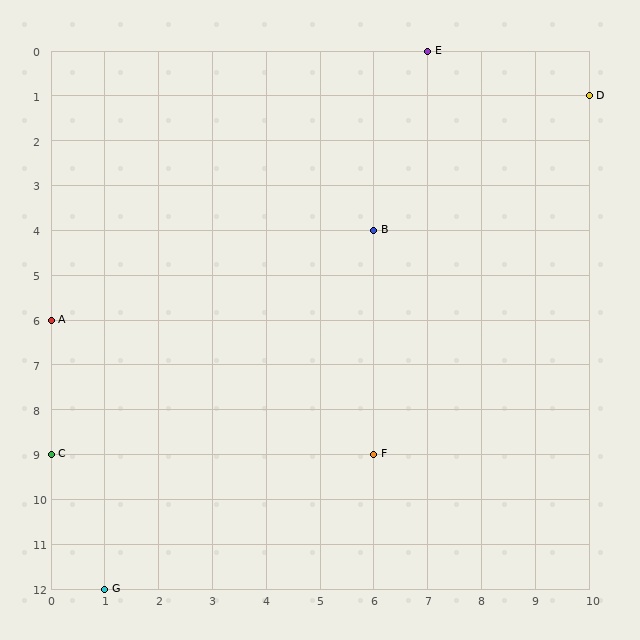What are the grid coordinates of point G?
Point G is at grid coordinates (1, 12).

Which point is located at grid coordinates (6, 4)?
Point B is at (6, 4).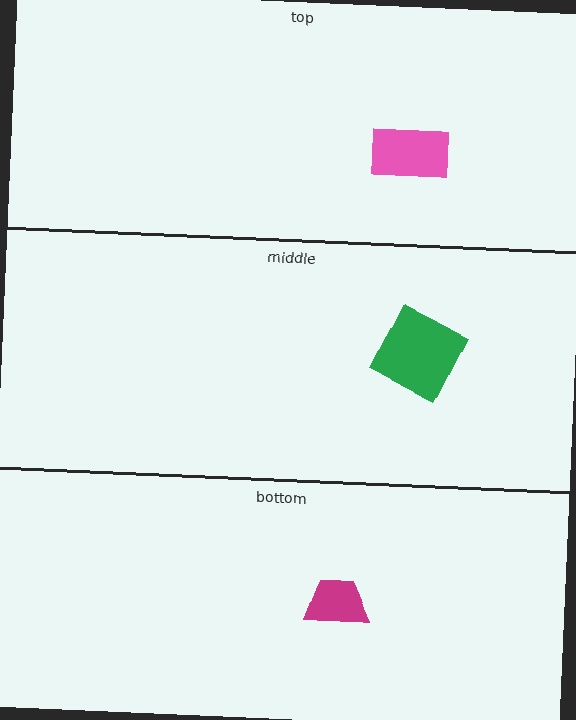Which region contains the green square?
The middle region.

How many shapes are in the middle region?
1.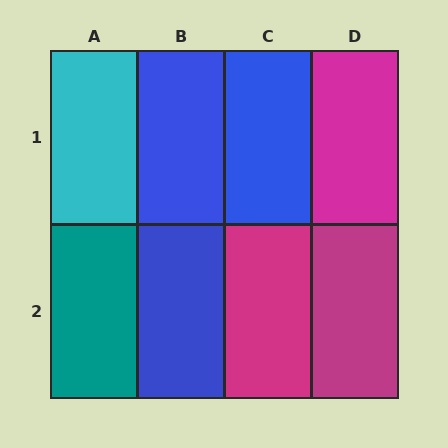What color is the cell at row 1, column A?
Cyan.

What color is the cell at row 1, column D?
Magenta.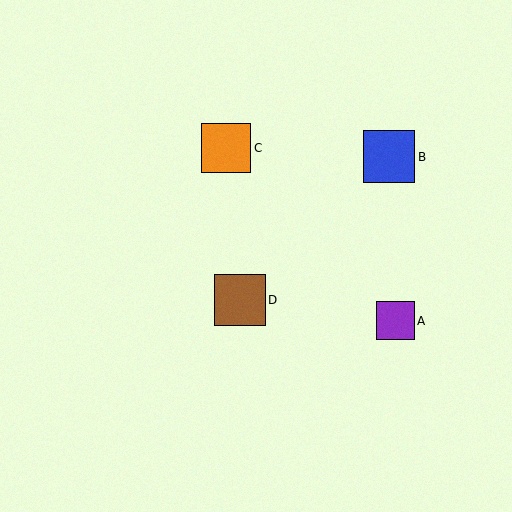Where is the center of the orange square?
The center of the orange square is at (226, 148).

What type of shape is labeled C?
Shape C is an orange square.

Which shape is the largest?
The blue square (labeled B) is the largest.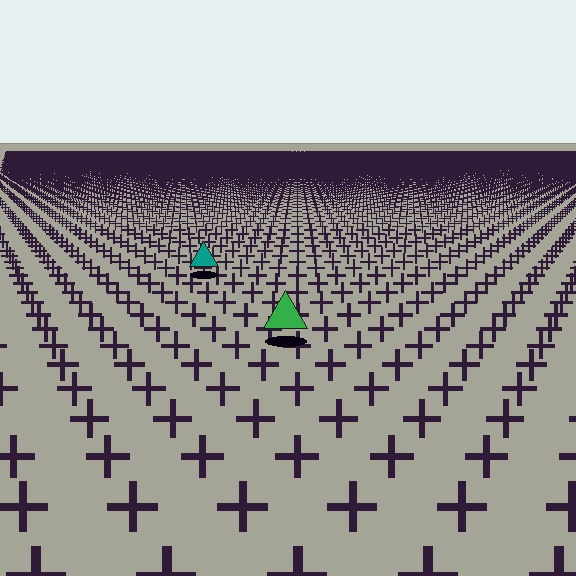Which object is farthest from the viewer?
The teal triangle is farthest from the viewer. It appears smaller and the ground texture around it is denser.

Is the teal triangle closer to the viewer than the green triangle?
No. The green triangle is closer — you can tell from the texture gradient: the ground texture is coarser near it.